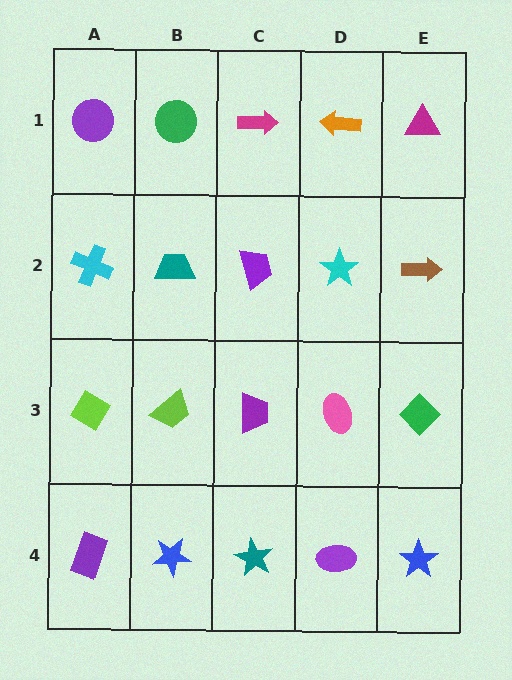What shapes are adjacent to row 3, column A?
A cyan cross (row 2, column A), a purple rectangle (row 4, column A), a lime trapezoid (row 3, column B).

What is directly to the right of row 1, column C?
An orange arrow.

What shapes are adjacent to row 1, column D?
A cyan star (row 2, column D), a magenta arrow (row 1, column C), a magenta triangle (row 1, column E).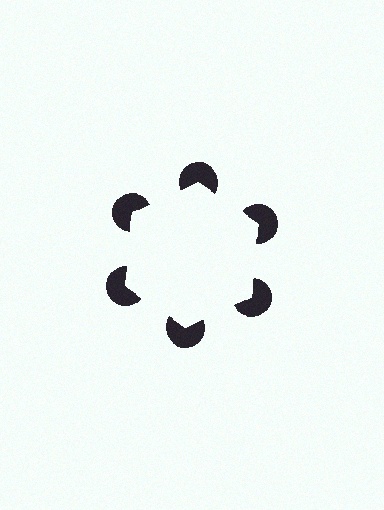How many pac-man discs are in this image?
There are 6 — one at each vertex of the illusory hexagon.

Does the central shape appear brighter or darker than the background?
It typically appears slightly brighter than the background, even though no actual brightness change is drawn.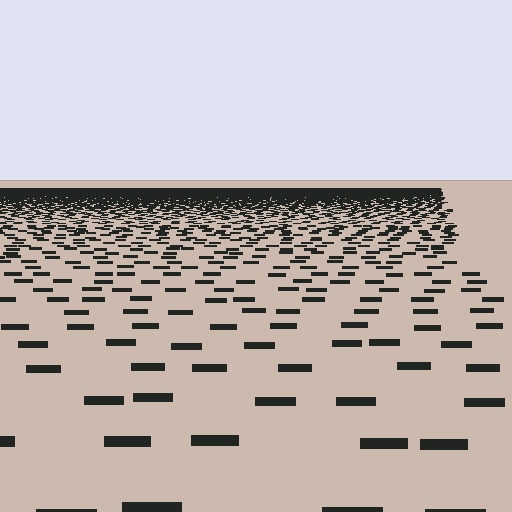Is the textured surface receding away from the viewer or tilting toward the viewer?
The surface is receding away from the viewer. Texture elements get smaller and denser toward the top.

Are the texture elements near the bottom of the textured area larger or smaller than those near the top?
Larger. Near the bottom, elements are closer to the viewer and appear at a bigger on-screen size.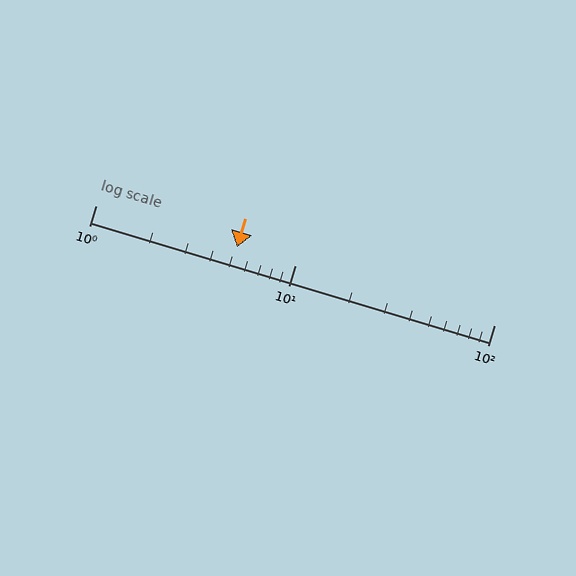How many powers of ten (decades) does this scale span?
The scale spans 2 decades, from 1 to 100.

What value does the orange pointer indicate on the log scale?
The pointer indicates approximately 5.1.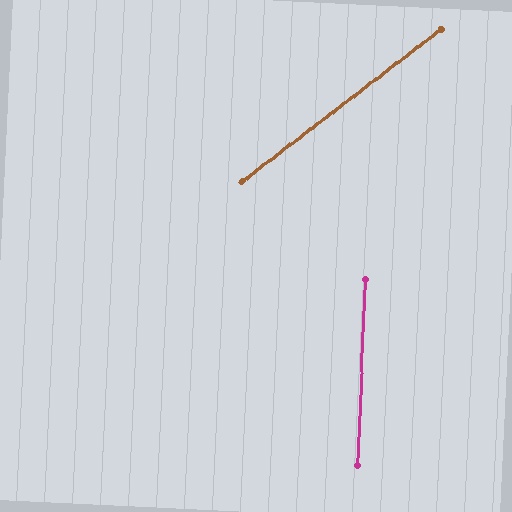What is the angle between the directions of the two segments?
Approximately 50 degrees.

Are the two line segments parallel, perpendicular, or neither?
Neither parallel nor perpendicular — they differ by about 50°.